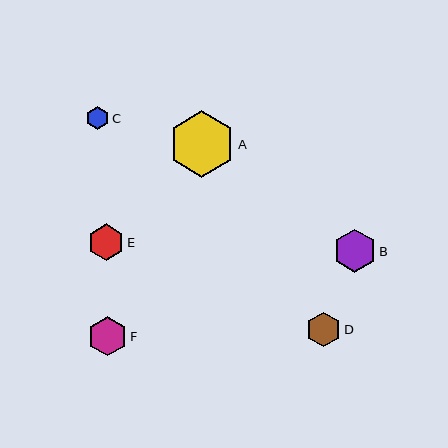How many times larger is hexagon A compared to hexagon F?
Hexagon A is approximately 1.7 times the size of hexagon F.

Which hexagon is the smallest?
Hexagon C is the smallest with a size of approximately 23 pixels.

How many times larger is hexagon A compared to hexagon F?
Hexagon A is approximately 1.7 times the size of hexagon F.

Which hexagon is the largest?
Hexagon A is the largest with a size of approximately 67 pixels.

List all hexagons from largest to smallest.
From largest to smallest: A, B, F, E, D, C.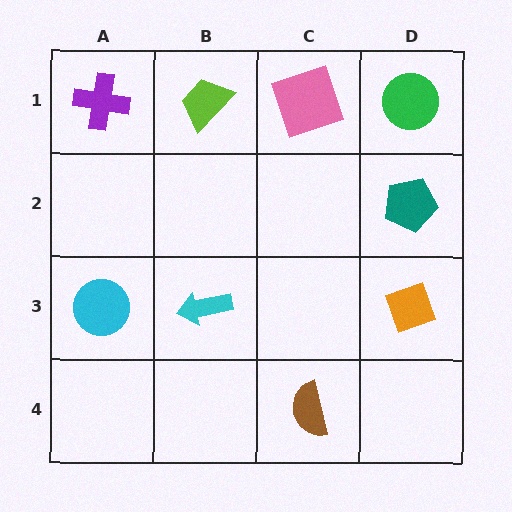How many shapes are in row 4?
1 shape.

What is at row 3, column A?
A cyan circle.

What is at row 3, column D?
An orange diamond.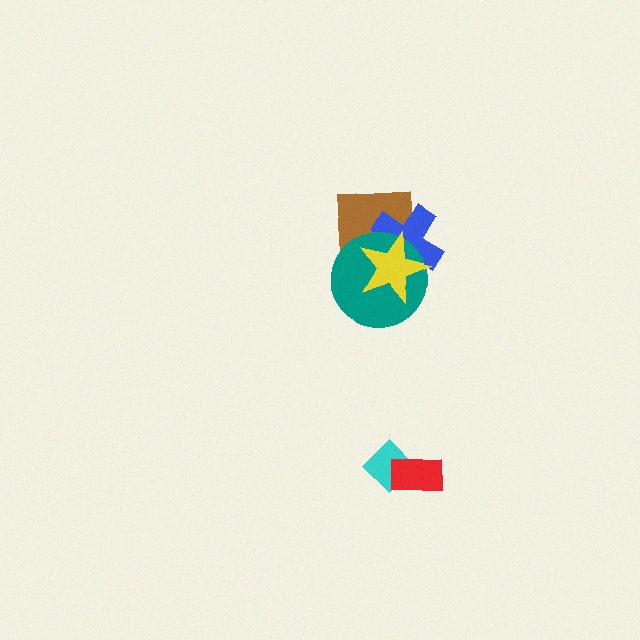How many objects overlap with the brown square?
3 objects overlap with the brown square.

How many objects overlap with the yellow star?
3 objects overlap with the yellow star.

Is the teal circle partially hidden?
Yes, it is partially covered by another shape.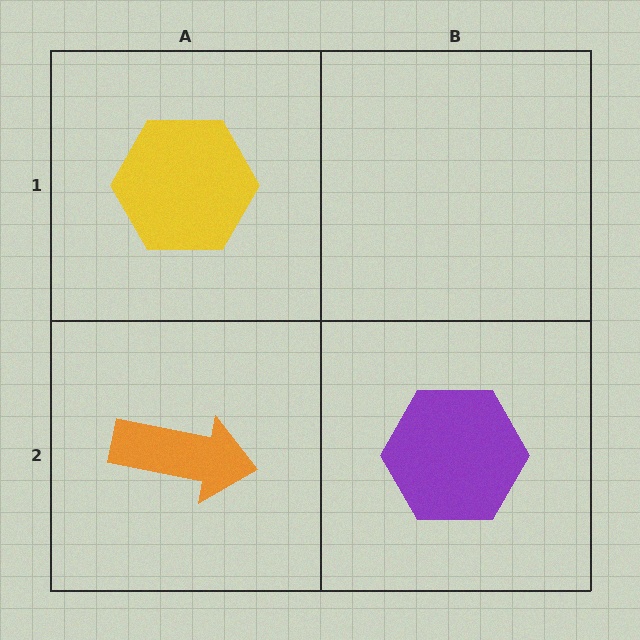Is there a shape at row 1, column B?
No, that cell is empty.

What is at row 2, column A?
An orange arrow.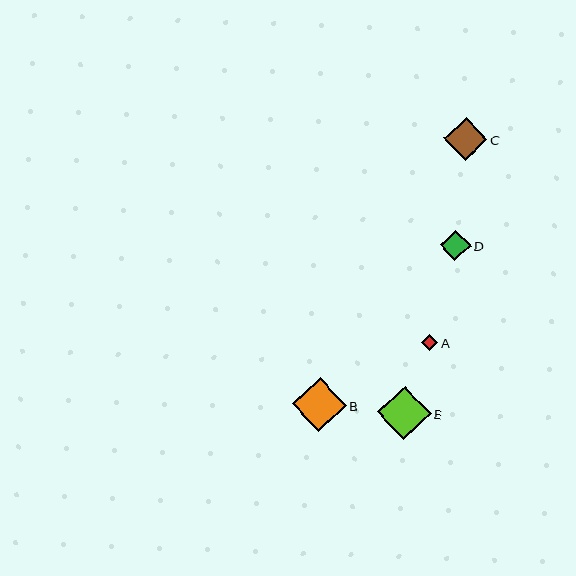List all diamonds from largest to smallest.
From largest to smallest: B, E, C, D, A.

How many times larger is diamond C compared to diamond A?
Diamond C is approximately 2.7 times the size of diamond A.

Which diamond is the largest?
Diamond B is the largest with a size of approximately 54 pixels.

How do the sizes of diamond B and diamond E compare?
Diamond B and diamond E are approximately the same size.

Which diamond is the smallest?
Diamond A is the smallest with a size of approximately 16 pixels.